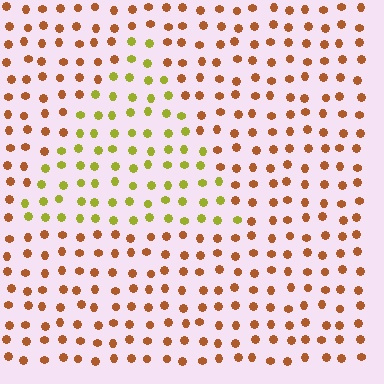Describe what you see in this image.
The image is filled with small brown elements in a uniform arrangement. A triangle-shaped region is visible where the elements are tinted to a slightly different hue, forming a subtle color boundary.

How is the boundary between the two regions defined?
The boundary is defined purely by a slight shift in hue (about 48 degrees). Spacing, size, and orientation are identical on both sides.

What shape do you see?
I see a triangle.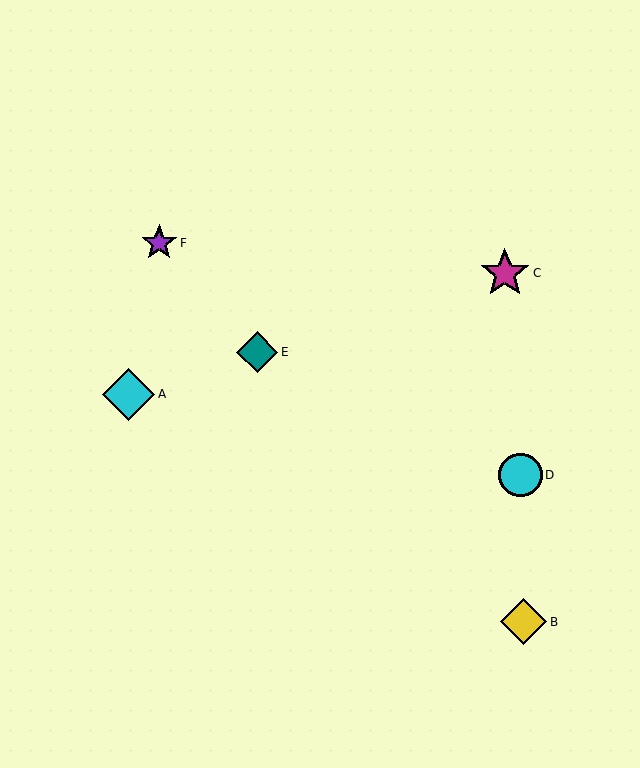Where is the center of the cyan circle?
The center of the cyan circle is at (520, 475).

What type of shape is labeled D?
Shape D is a cyan circle.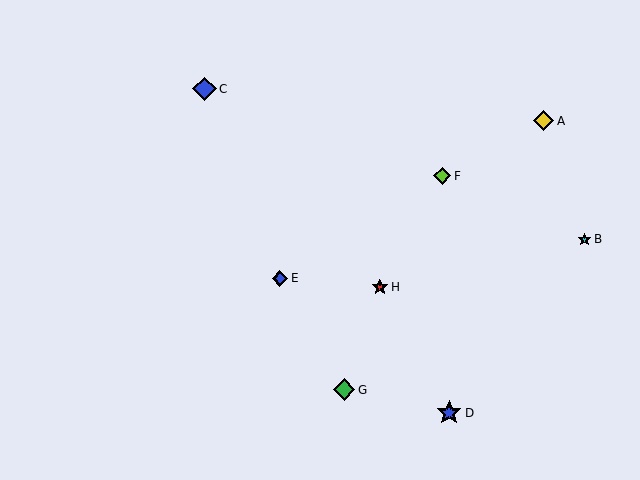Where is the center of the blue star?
The center of the blue star is at (449, 413).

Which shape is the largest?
The blue star (labeled D) is the largest.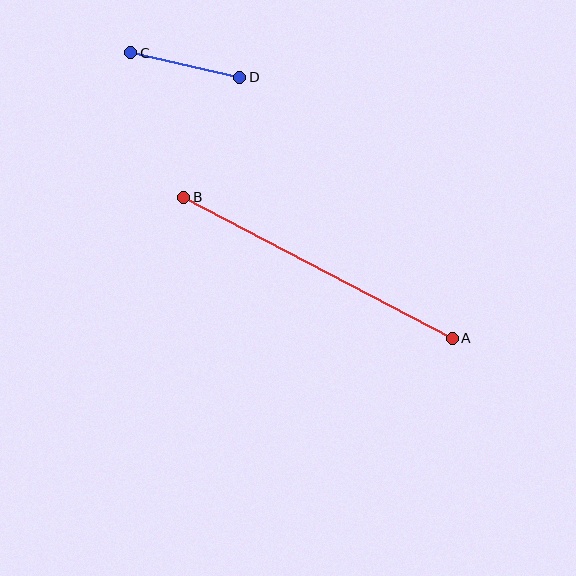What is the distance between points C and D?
The distance is approximately 112 pixels.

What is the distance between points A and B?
The distance is approximately 303 pixels.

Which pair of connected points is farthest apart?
Points A and B are farthest apart.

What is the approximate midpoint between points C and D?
The midpoint is at approximately (185, 65) pixels.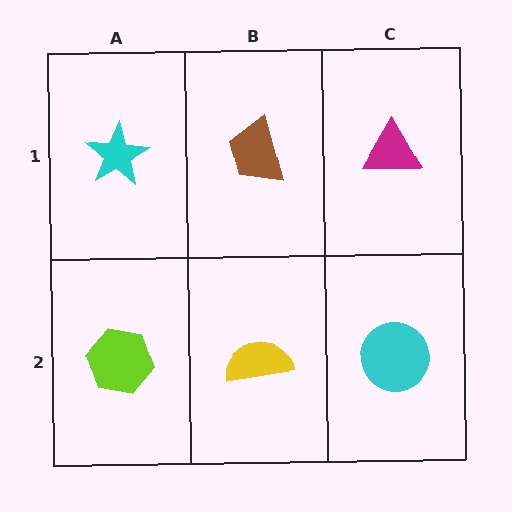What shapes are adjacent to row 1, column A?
A lime hexagon (row 2, column A), a brown trapezoid (row 1, column B).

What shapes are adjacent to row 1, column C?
A cyan circle (row 2, column C), a brown trapezoid (row 1, column B).